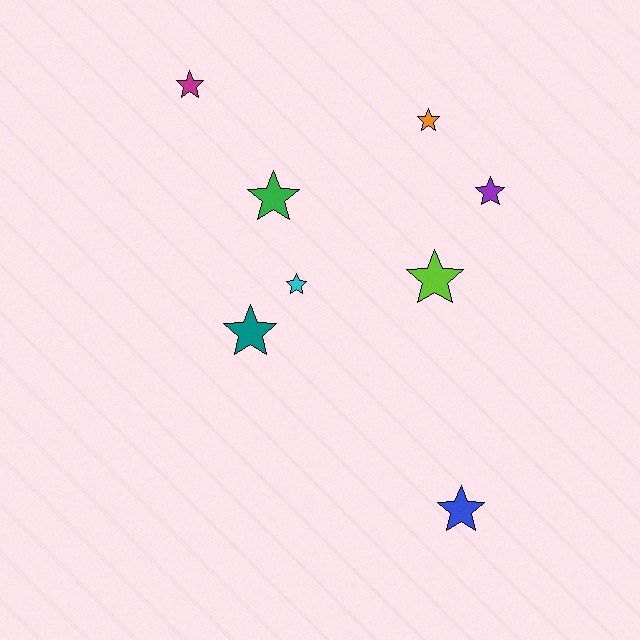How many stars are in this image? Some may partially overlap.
There are 8 stars.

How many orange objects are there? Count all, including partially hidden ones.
There is 1 orange object.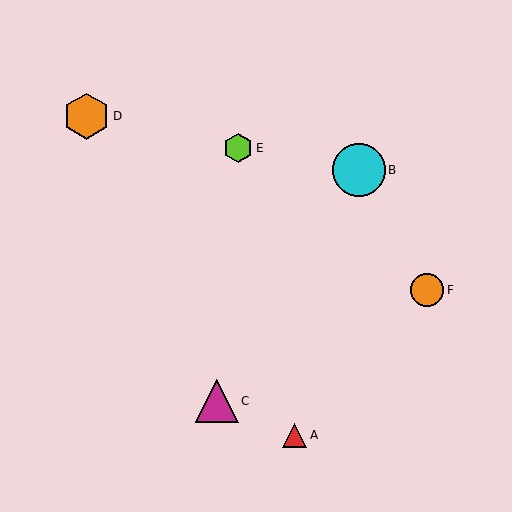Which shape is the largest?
The cyan circle (labeled B) is the largest.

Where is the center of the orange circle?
The center of the orange circle is at (427, 290).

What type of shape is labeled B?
Shape B is a cyan circle.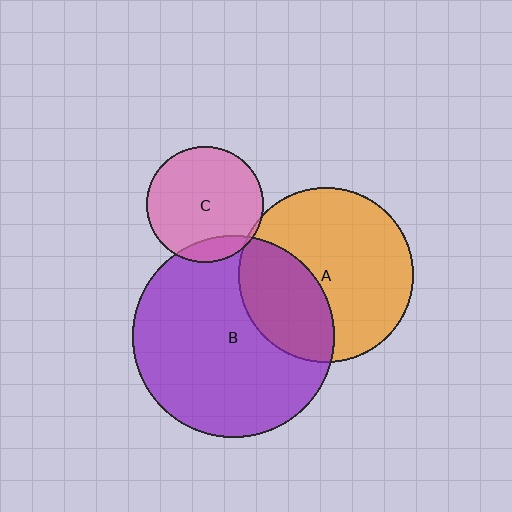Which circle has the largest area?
Circle B (purple).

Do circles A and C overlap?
Yes.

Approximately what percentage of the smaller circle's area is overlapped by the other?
Approximately 5%.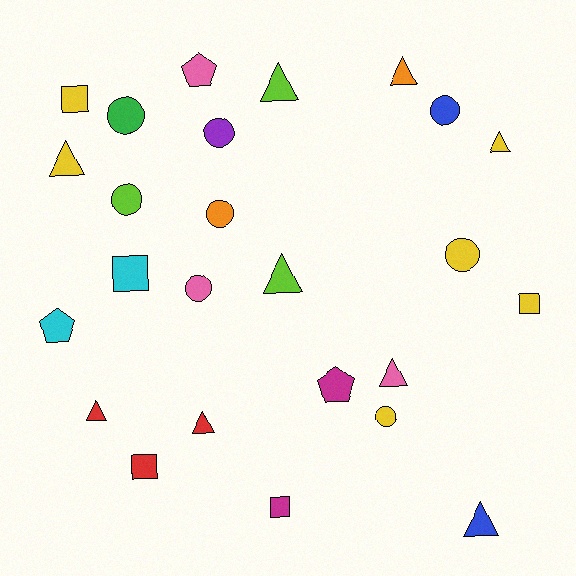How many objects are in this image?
There are 25 objects.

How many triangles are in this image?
There are 9 triangles.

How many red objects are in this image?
There are 3 red objects.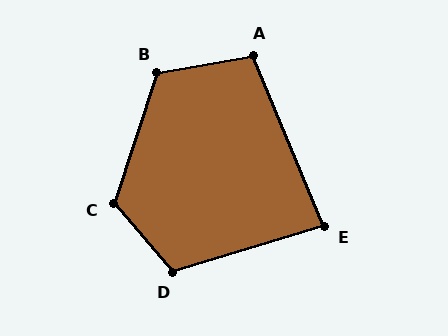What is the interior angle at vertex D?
Approximately 114 degrees (obtuse).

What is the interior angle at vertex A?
Approximately 102 degrees (obtuse).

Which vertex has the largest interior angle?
C, at approximately 121 degrees.